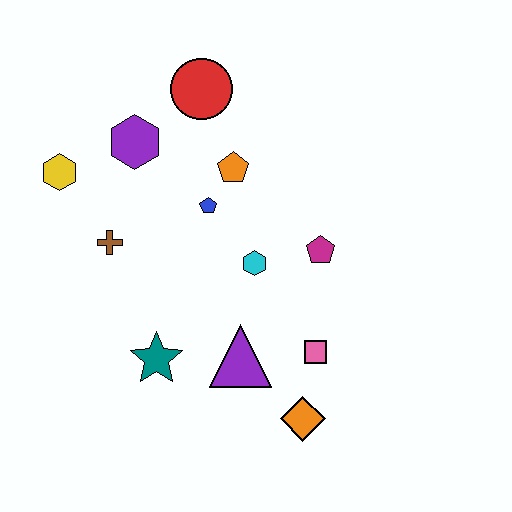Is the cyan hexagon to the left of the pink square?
Yes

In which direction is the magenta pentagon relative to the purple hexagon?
The magenta pentagon is to the right of the purple hexagon.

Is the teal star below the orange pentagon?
Yes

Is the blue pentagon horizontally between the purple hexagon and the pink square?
Yes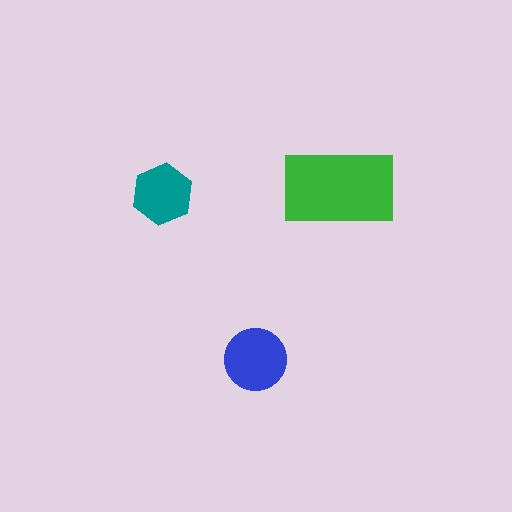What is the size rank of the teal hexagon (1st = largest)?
3rd.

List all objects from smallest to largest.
The teal hexagon, the blue circle, the green rectangle.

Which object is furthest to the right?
The green rectangle is rightmost.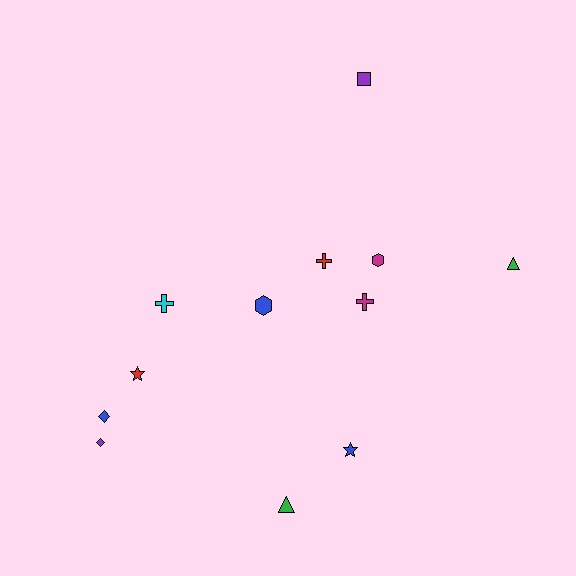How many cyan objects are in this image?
There is 1 cyan object.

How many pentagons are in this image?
There are no pentagons.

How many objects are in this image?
There are 12 objects.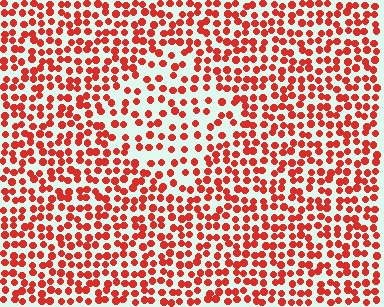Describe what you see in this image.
The image contains small red elements arranged at two different densities. A diamond-shaped region is visible where the elements are less densely packed than the surrounding area.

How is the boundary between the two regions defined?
The boundary is defined by a change in element density (approximately 1.7x ratio). All elements are the same color, size, and shape.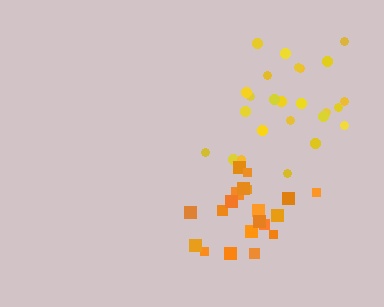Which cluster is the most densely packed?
Orange.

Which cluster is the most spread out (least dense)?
Yellow.